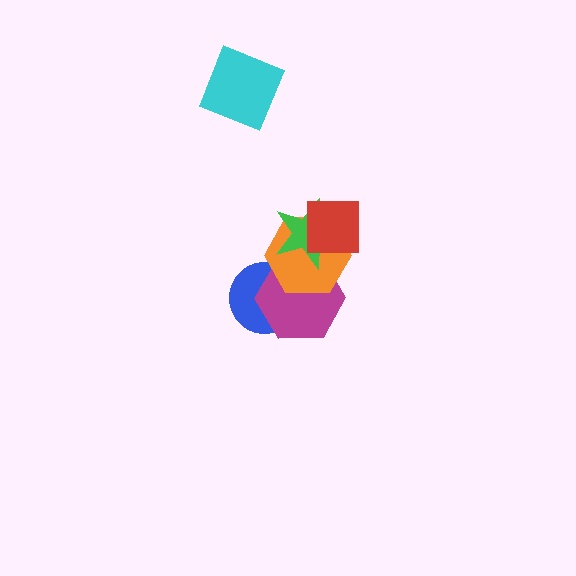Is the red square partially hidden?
No, no other shape covers it.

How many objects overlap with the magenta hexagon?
3 objects overlap with the magenta hexagon.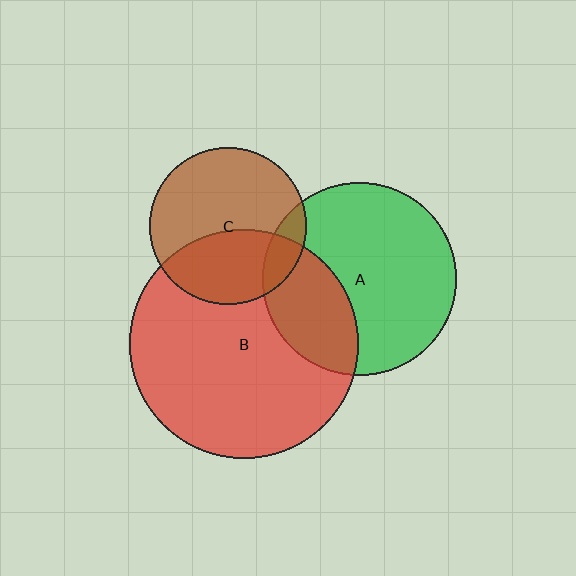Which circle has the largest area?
Circle B (red).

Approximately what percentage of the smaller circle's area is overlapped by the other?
Approximately 30%.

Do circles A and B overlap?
Yes.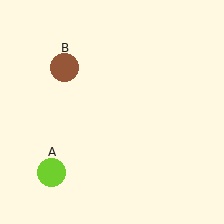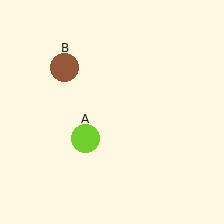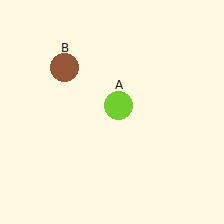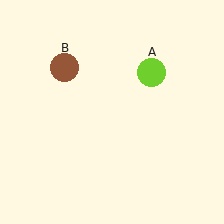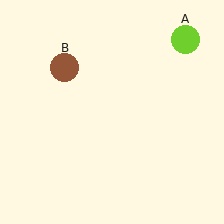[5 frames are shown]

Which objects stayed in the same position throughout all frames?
Brown circle (object B) remained stationary.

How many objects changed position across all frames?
1 object changed position: lime circle (object A).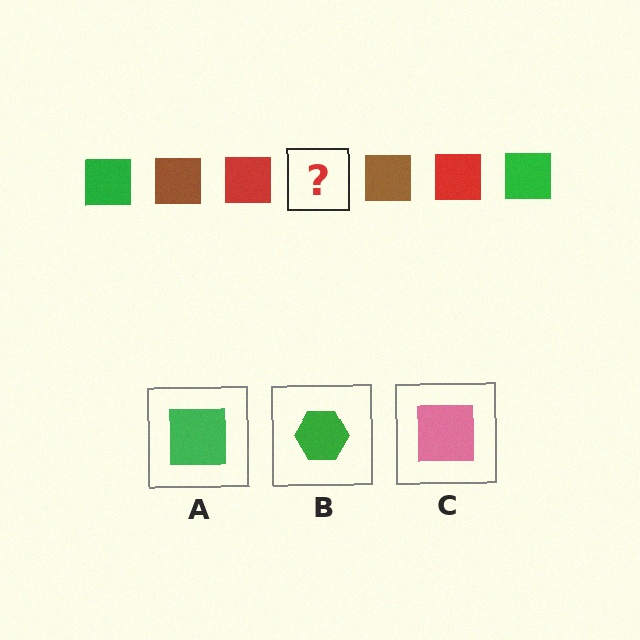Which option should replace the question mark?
Option A.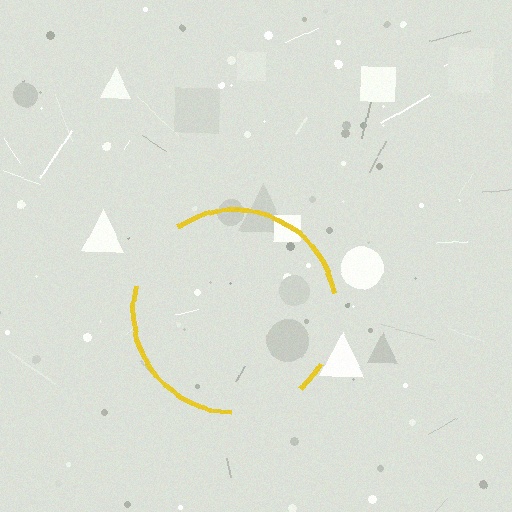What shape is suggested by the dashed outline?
The dashed outline suggests a circle.